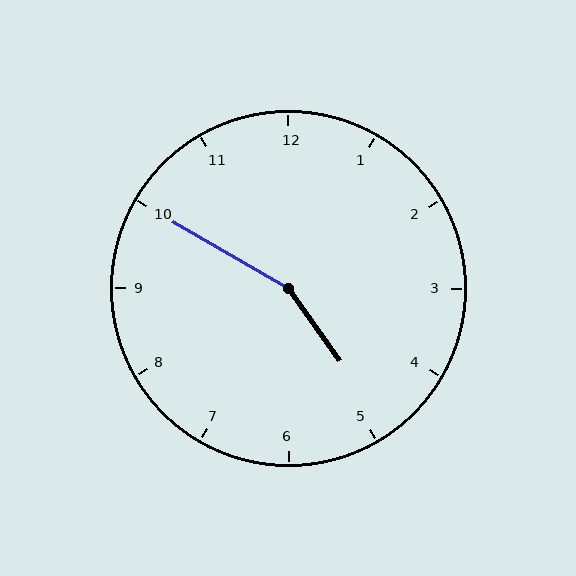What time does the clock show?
4:50.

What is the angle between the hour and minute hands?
Approximately 155 degrees.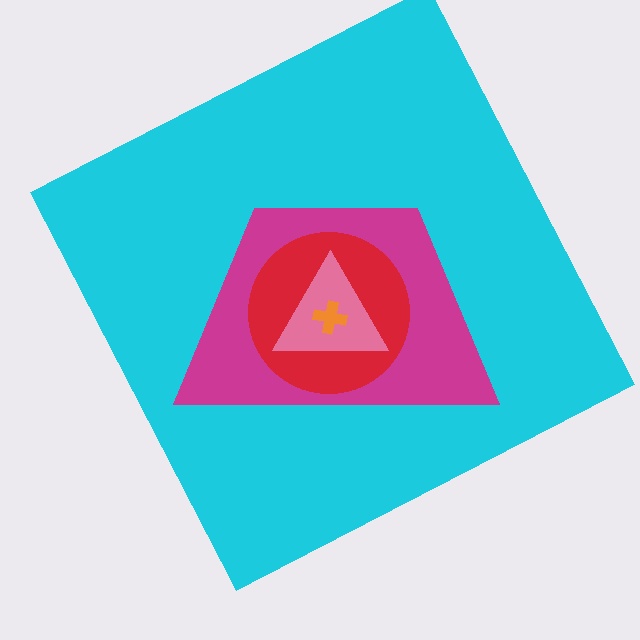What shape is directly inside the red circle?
The pink triangle.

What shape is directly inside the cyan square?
The magenta trapezoid.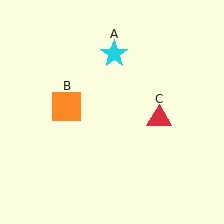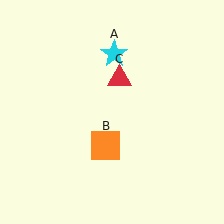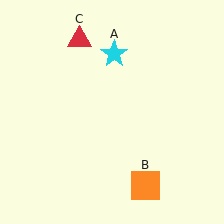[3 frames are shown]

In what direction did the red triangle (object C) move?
The red triangle (object C) moved up and to the left.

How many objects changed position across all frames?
2 objects changed position: orange square (object B), red triangle (object C).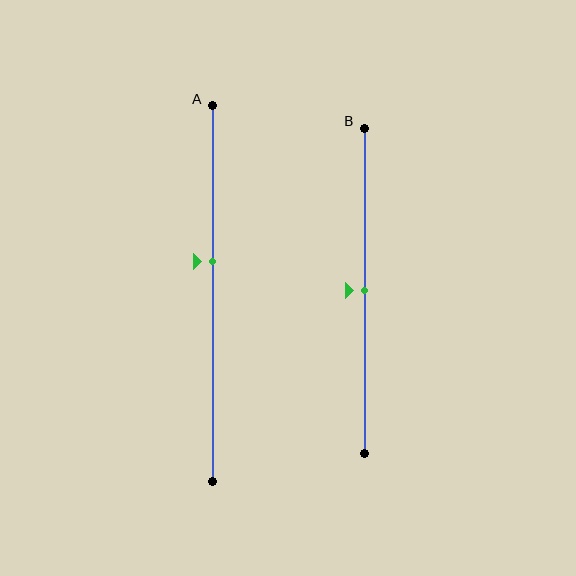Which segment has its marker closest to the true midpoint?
Segment B has its marker closest to the true midpoint.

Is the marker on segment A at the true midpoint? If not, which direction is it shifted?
No, the marker on segment A is shifted upward by about 8% of the segment length.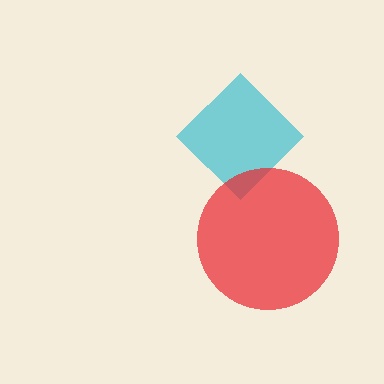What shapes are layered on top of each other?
The layered shapes are: a cyan diamond, a red circle.